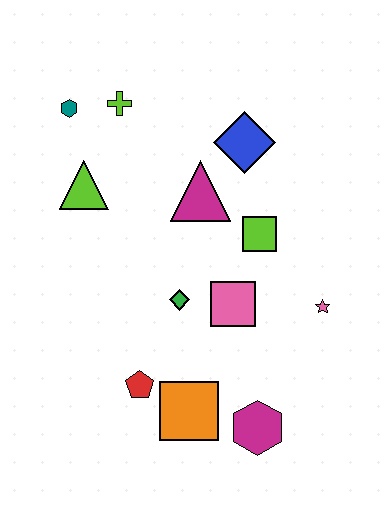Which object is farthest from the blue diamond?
The magenta hexagon is farthest from the blue diamond.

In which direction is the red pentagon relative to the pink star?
The red pentagon is to the left of the pink star.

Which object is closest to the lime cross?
The teal hexagon is closest to the lime cross.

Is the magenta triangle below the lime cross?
Yes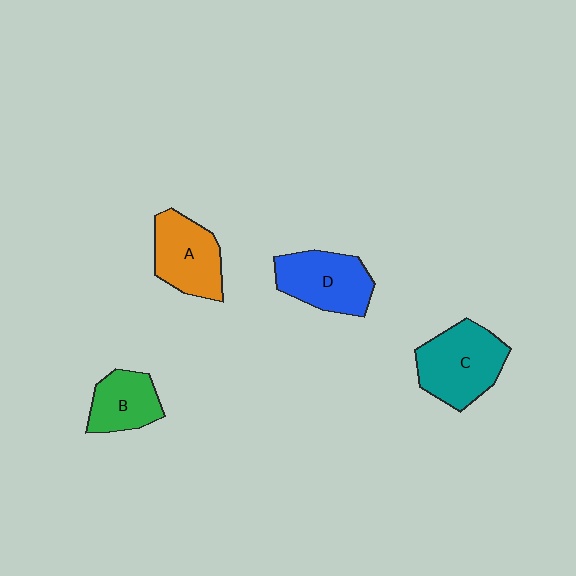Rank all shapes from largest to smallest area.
From largest to smallest: C (teal), D (blue), A (orange), B (green).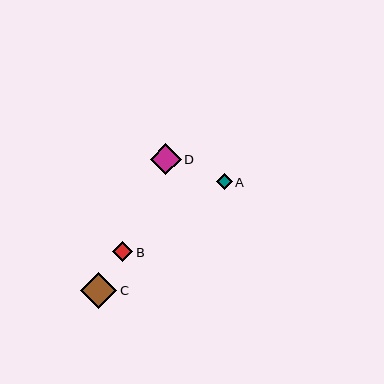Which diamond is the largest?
Diamond C is the largest with a size of approximately 36 pixels.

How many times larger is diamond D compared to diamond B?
Diamond D is approximately 1.6 times the size of diamond B.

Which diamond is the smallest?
Diamond A is the smallest with a size of approximately 16 pixels.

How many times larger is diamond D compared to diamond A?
Diamond D is approximately 2.0 times the size of diamond A.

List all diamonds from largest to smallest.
From largest to smallest: C, D, B, A.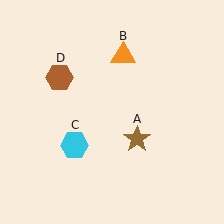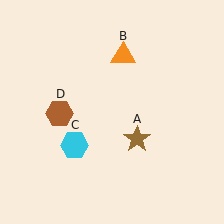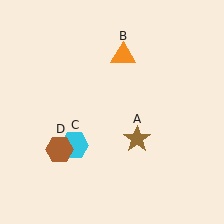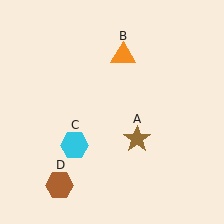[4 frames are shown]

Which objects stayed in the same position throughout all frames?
Brown star (object A) and orange triangle (object B) and cyan hexagon (object C) remained stationary.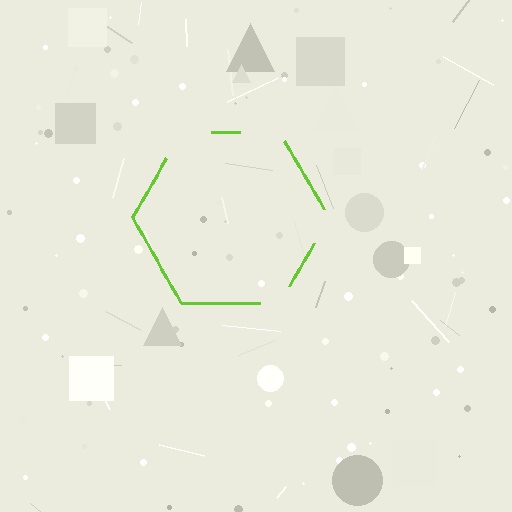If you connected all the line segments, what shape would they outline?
They would outline a hexagon.